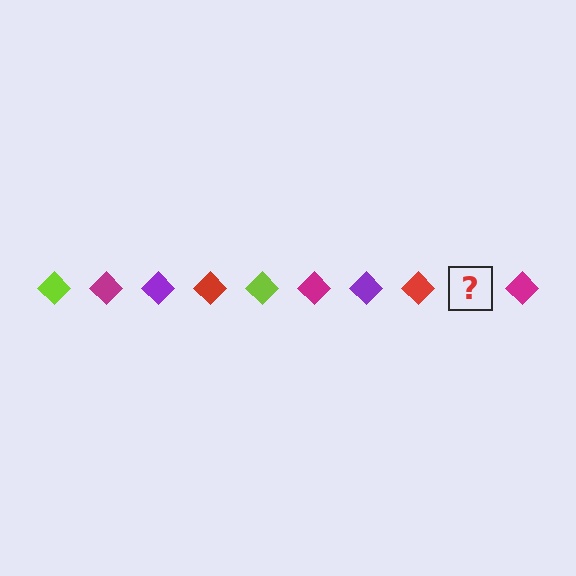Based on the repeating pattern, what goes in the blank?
The blank should be a lime diamond.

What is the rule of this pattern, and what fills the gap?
The rule is that the pattern cycles through lime, magenta, purple, red diamonds. The gap should be filled with a lime diamond.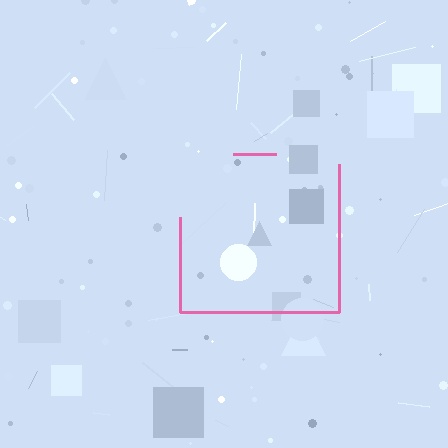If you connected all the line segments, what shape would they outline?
They would outline a square.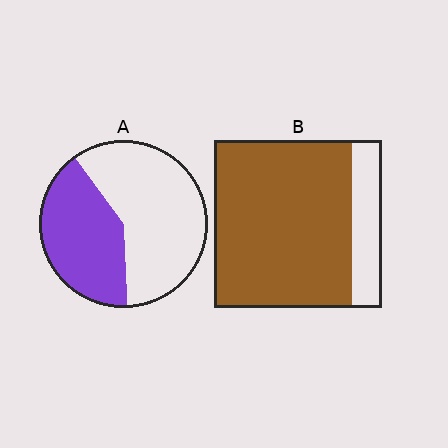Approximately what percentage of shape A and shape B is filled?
A is approximately 40% and B is approximately 80%.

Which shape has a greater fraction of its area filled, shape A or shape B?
Shape B.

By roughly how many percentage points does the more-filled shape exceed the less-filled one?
By roughly 40 percentage points (B over A).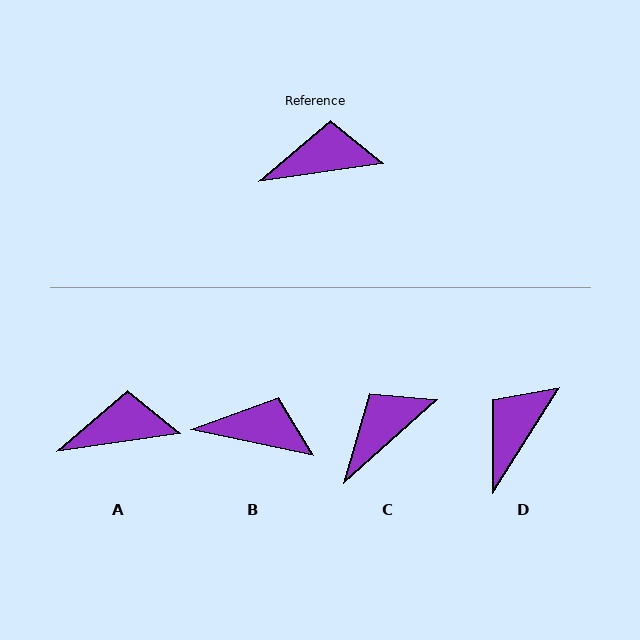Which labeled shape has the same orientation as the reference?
A.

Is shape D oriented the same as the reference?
No, it is off by about 50 degrees.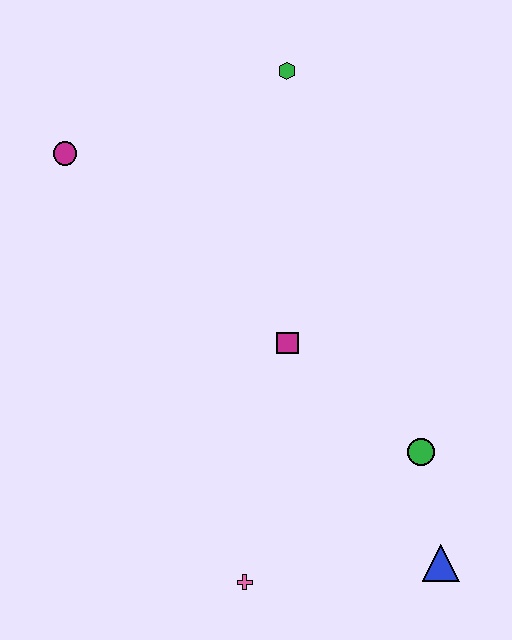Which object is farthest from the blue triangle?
The magenta circle is farthest from the blue triangle.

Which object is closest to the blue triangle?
The green circle is closest to the blue triangle.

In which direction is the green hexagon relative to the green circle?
The green hexagon is above the green circle.